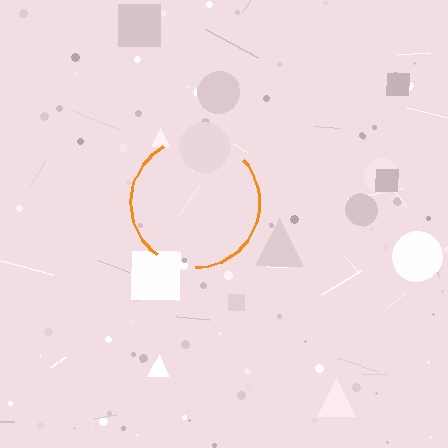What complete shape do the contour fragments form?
The contour fragments form a circle.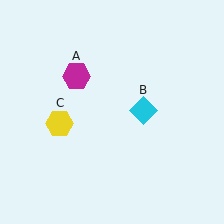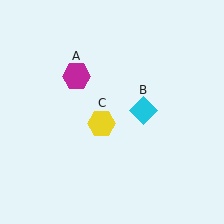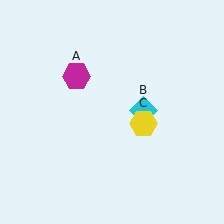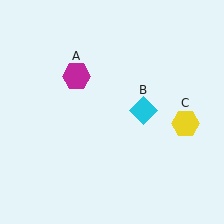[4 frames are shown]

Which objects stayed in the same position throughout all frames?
Magenta hexagon (object A) and cyan diamond (object B) remained stationary.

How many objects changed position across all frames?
1 object changed position: yellow hexagon (object C).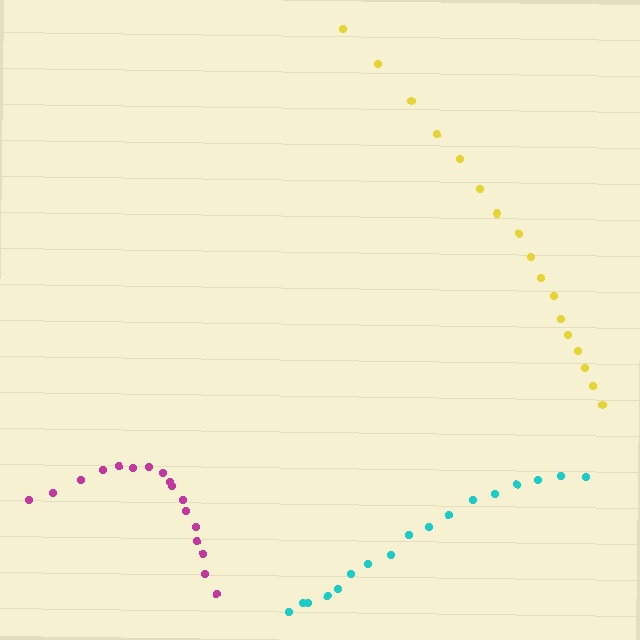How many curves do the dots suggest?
There are 3 distinct paths.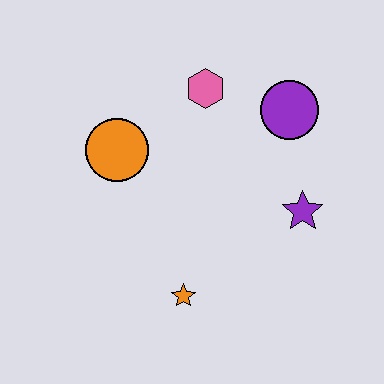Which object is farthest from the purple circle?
The orange star is farthest from the purple circle.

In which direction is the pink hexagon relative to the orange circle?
The pink hexagon is to the right of the orange circle.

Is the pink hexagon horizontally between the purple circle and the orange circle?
Yes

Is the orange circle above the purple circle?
No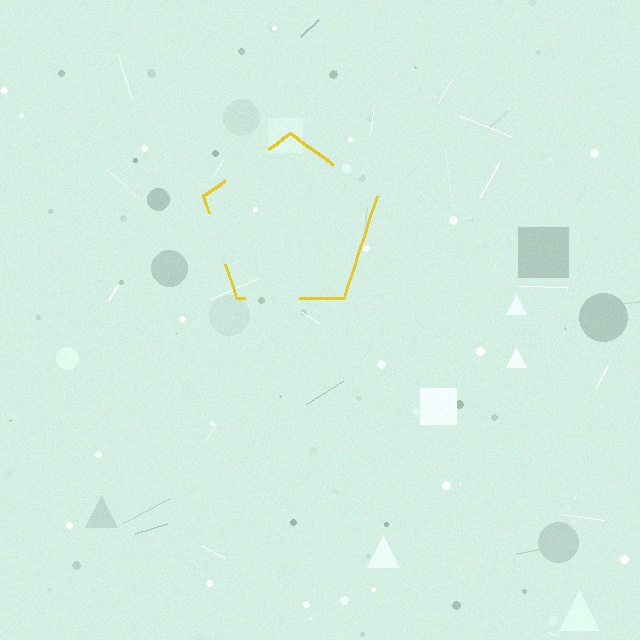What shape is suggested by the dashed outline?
The dashed outline suggests a pentagon.